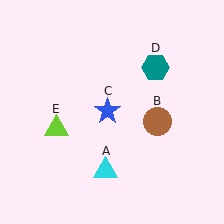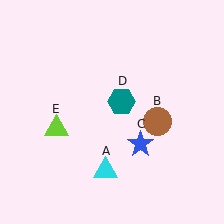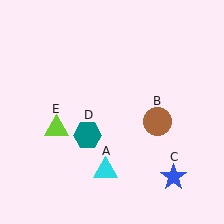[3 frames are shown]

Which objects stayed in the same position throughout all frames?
Cyan triangle (object A) and brown circle (object B) and lime triangle (object E) remained stationary.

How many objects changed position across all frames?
2 objects changed position: blue star (object C), teal hexagon (object D).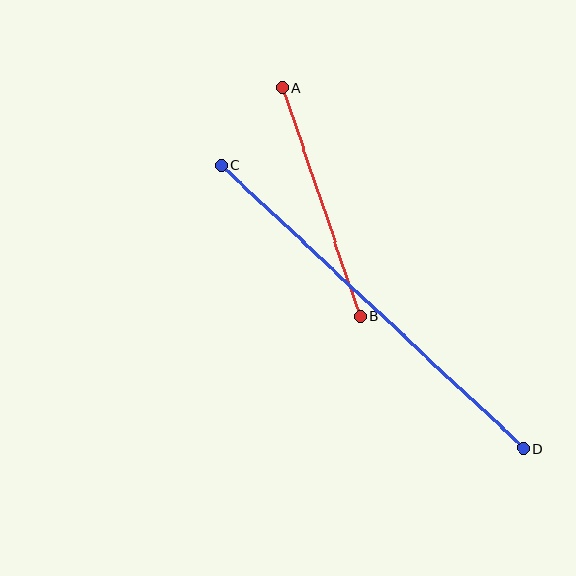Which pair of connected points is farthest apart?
Points C and D are farthest apart.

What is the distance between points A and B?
The distance is approximately 241 pixels.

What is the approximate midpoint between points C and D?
The midpoint is at approximately (373, 307) pixels.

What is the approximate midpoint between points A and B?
The midpoint is at approximately (321, 202) pixels.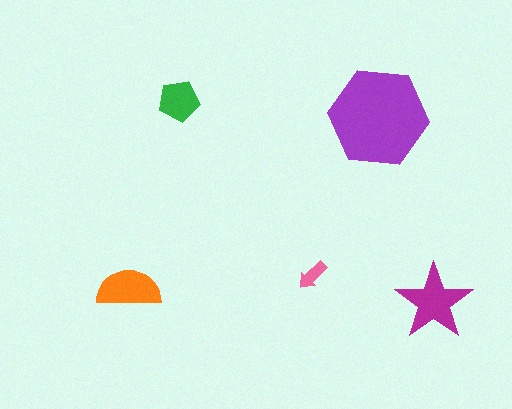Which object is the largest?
The purple hexagon.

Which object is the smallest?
The pink arrow.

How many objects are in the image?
There are 5 objects in the image.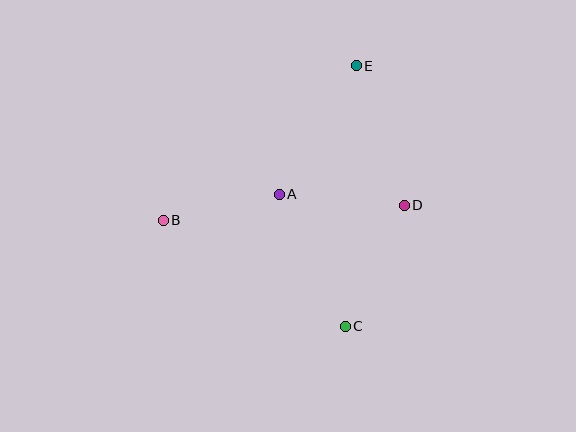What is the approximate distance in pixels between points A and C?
The distance between A and C is approximately 148 pixels.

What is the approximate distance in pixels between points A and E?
The distance between A and E is approximately 150 pixels.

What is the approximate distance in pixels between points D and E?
The distance between D and E is approximately 147 pixels.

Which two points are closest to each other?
Points A and B are closest to each other.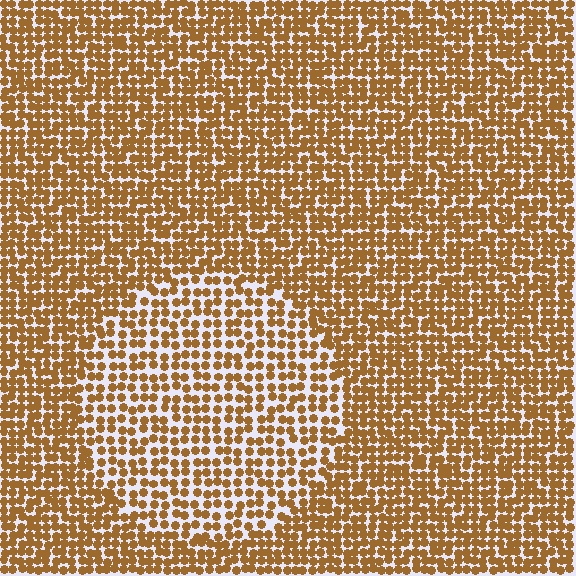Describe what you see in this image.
The image contains small brown elements arranged at two different densities. A circle-shaped region is visible where the elements are less densely packed than the surrounding area.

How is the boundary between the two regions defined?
The boundary is defined by a change in element density (approximately 1.5x ratio). All elements are the same color, size, and shape.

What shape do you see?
I see a circle.